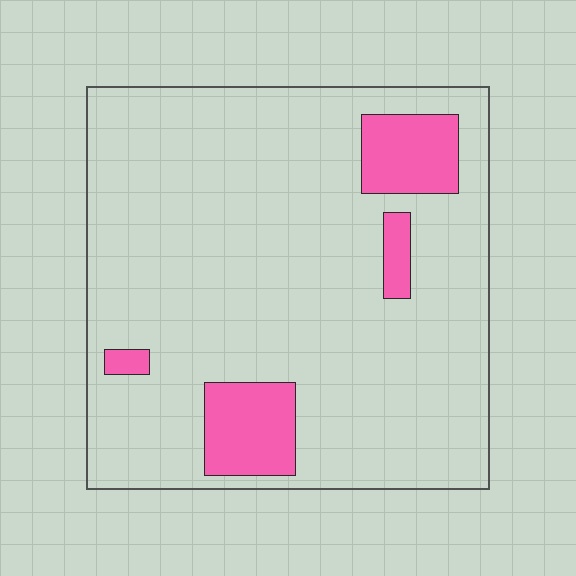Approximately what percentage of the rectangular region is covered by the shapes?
Approximately 10%.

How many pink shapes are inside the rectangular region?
4.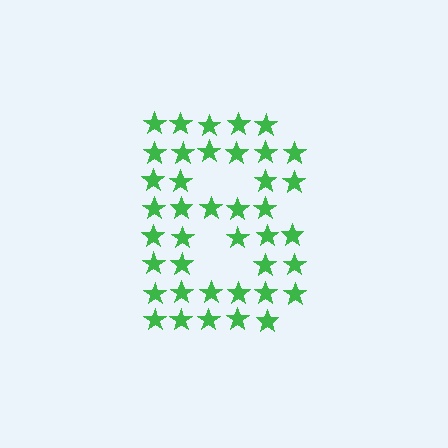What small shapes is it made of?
It is made of small stars.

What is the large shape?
The large shape is the letter B.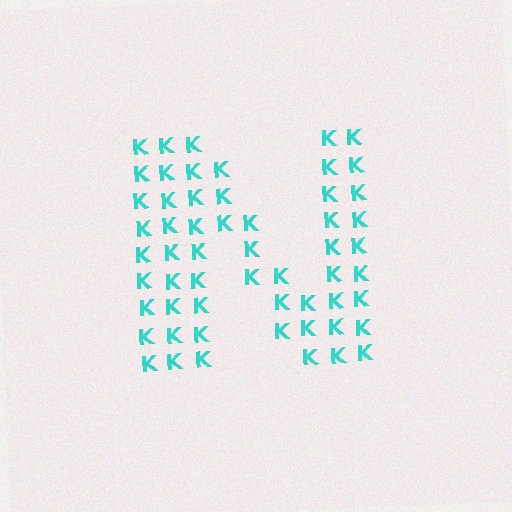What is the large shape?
The large shape is the letter N.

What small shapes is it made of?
It is made of small letter K's.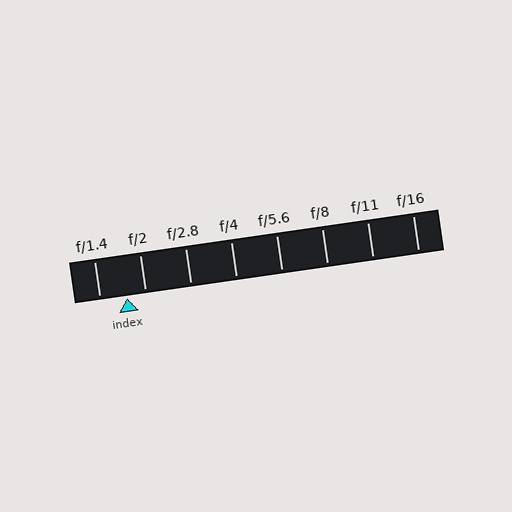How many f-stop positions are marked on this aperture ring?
There are 8 f-stop positions marked.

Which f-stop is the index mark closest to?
The index mark is closest to f/2.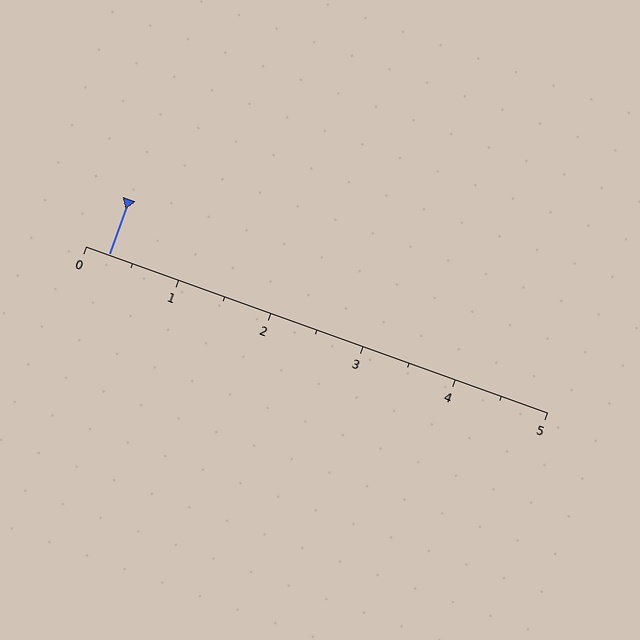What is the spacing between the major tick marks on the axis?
The major ticks are spaced 1 apart.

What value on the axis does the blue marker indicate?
The marker indicates approximately 0.2.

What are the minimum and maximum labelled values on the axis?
The axis runs from 0 to 5.